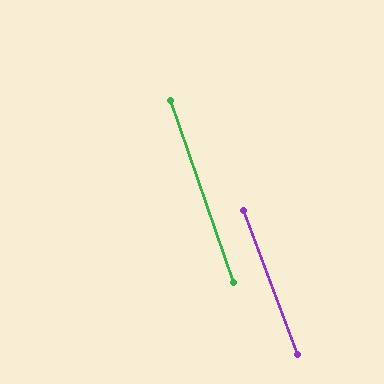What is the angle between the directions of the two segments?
Approximately 2 degrees.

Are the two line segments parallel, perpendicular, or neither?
Parallel — their directions differ by only 1.5°.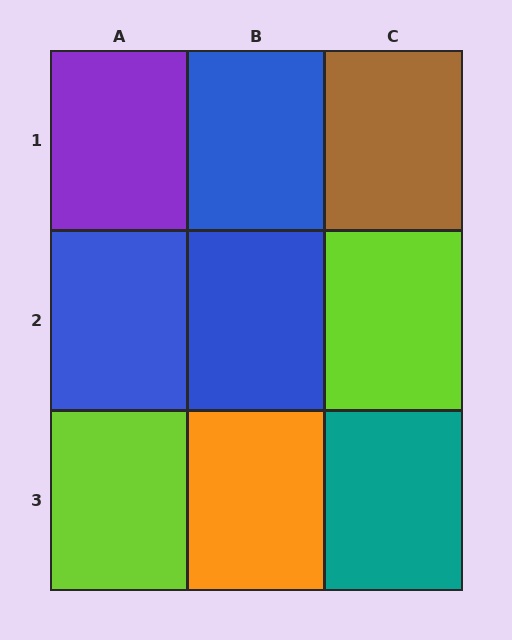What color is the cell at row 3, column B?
Orange.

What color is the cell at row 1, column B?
Blue.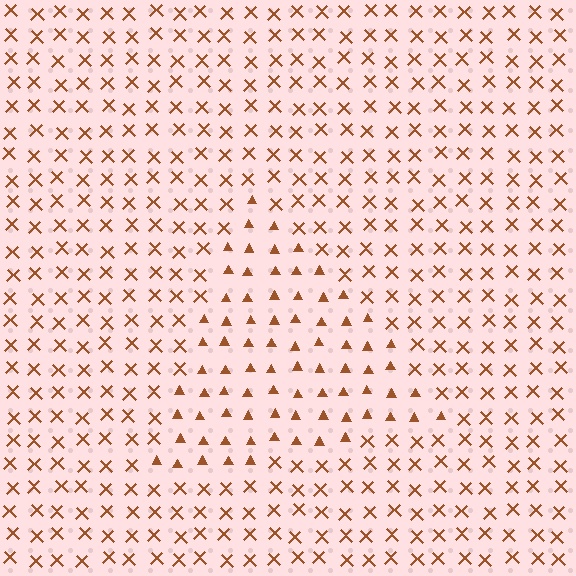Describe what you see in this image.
The image is filled with small brown elements arranged in a uniform grid. A triangle-shaped region contains triangles, while the surrounding area contains X marks. The boundary is defined purely by the change in element shape.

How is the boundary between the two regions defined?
The boundary is defined by a change in element shape: triangles inside vs. X marks outside. All elements share the same color and spacing.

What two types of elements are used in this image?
The image uses triangles inside the triangle region and X marks outside it.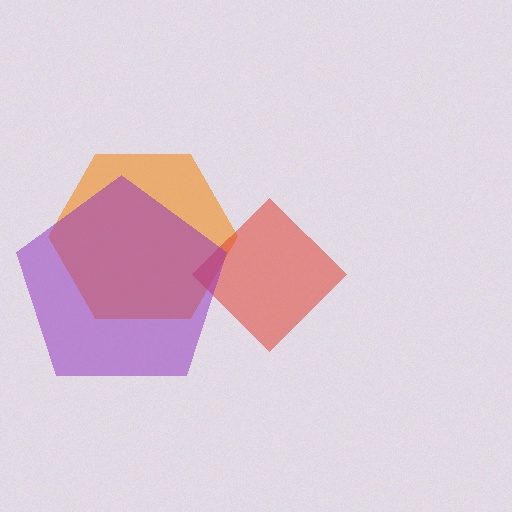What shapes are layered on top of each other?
The layered shapes are: an orange hexagon, a red diamond, a purple pentagon.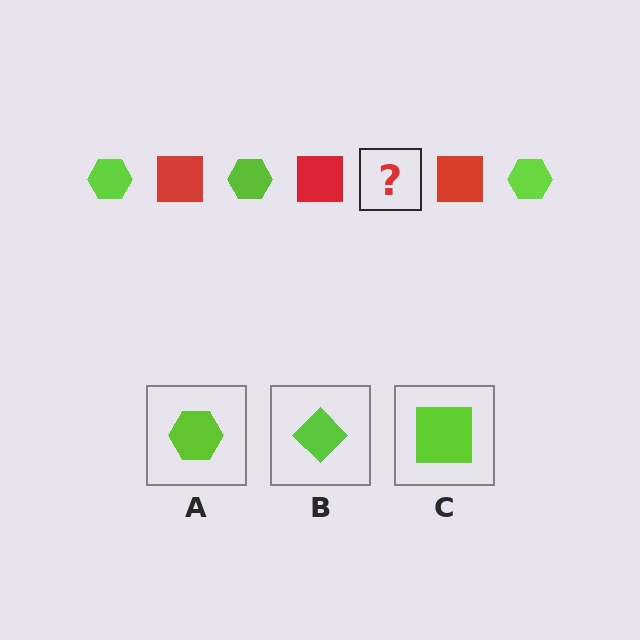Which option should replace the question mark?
Option A.